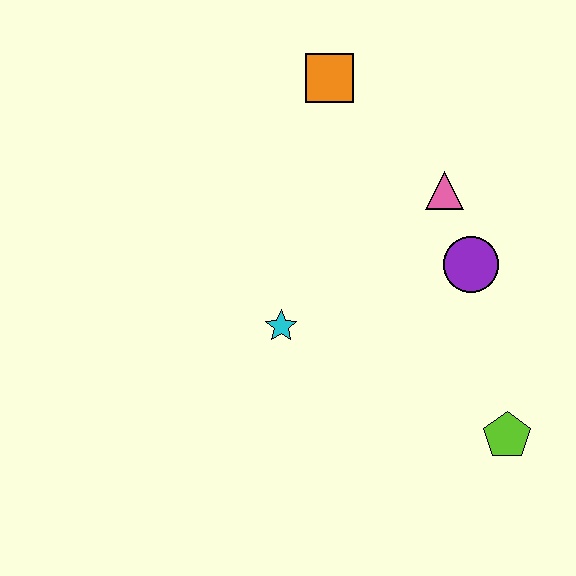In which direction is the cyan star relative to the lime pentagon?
The cyan star is to the left of the lime pentagon.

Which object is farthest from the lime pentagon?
The orange square is farthest from the lime pentagon.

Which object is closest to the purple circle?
The pink triangle is closest to the purple circle.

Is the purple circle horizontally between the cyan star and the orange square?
No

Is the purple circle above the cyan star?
Yes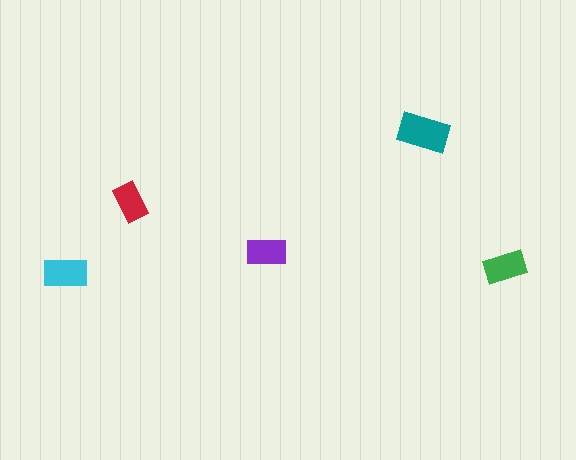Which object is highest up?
The teal rectangle is topmost.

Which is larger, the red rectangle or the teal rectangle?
The teal one.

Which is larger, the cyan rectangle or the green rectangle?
The cyan one.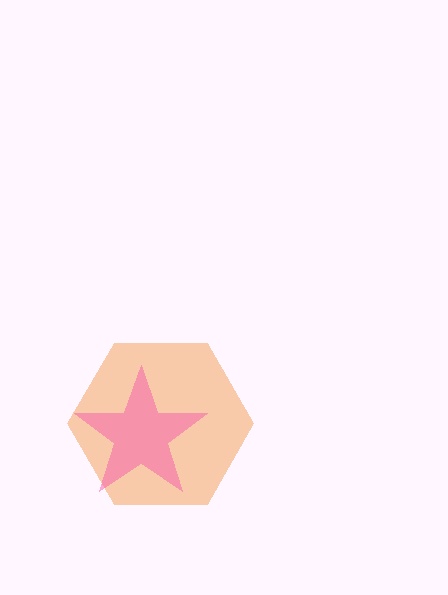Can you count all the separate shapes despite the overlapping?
Yes, there are 2 separate shapes.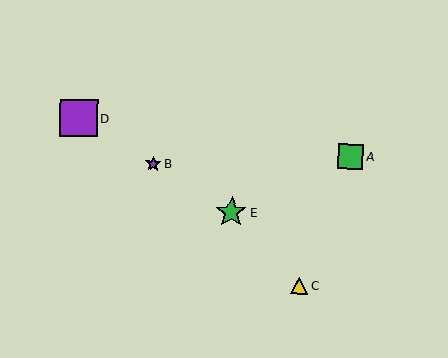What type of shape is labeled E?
Shape E is a green star.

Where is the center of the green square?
The center of the green square is at (350, 157).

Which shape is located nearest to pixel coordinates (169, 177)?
The purple star (labeled B) at (154, 164) is nearest to that location.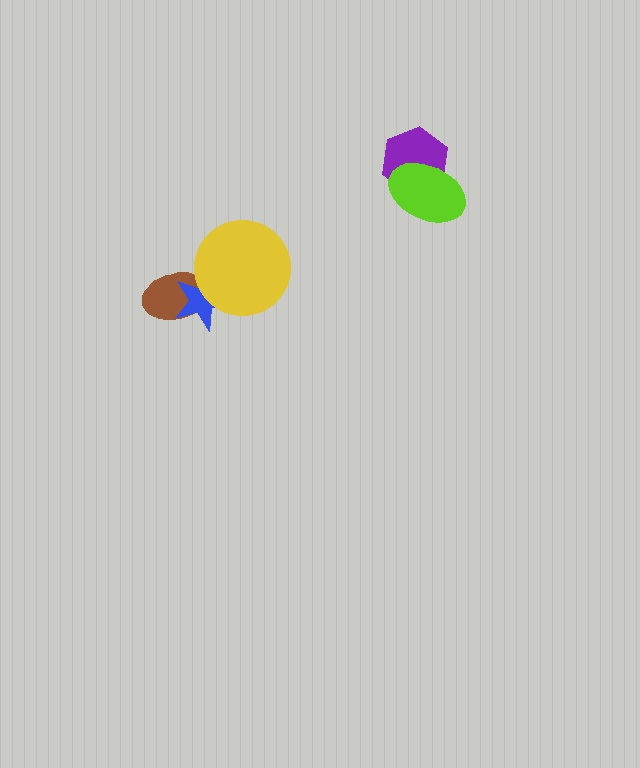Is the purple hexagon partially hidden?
Yes, it is partially covered by another shape.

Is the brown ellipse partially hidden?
Yes, it is partially covered by another shape.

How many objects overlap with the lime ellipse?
1 object overlaps with the lime ellipse.